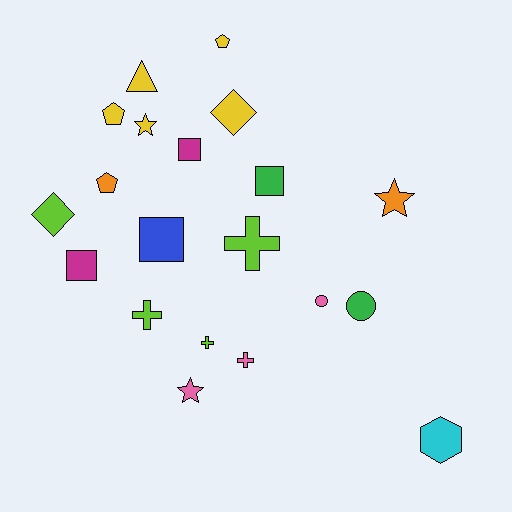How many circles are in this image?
There are 2 circles.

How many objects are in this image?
There are 20 objects.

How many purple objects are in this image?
There are no purple objects.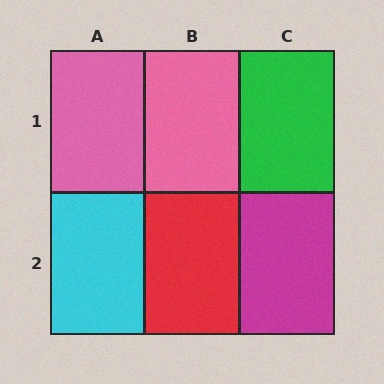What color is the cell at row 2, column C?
Magenta.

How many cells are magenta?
1 cell is magenta.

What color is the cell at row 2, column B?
Red.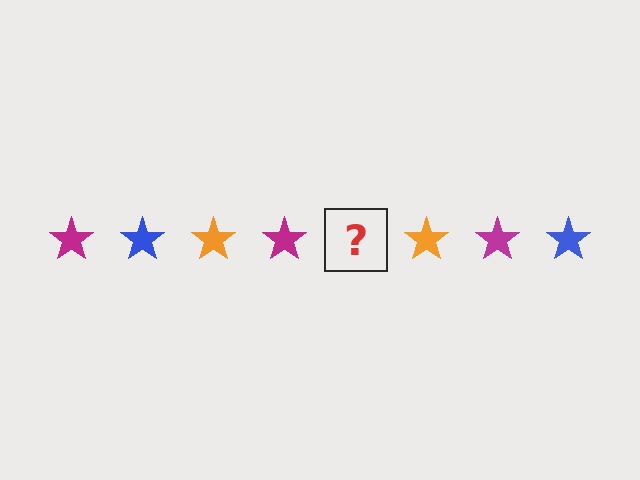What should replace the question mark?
The question mark should be replaced with a blue star.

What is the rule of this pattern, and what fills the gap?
The rule is that the pattern cycles through magenta, blue, orange stars. The gap should be filled with a blue star.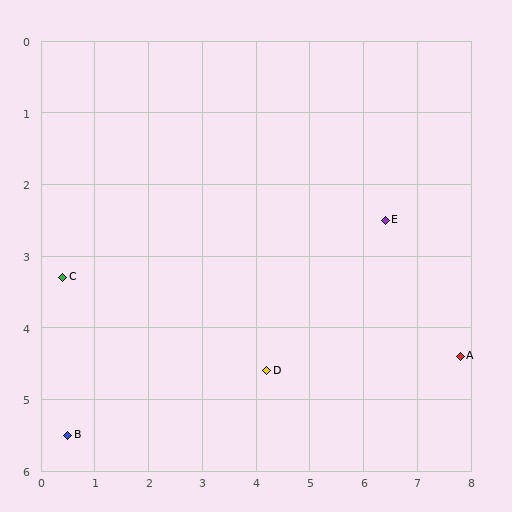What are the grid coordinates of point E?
Point E is at approximately (6.4, 2.5).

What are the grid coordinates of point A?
Point A is at approximately (7.8, 4.4).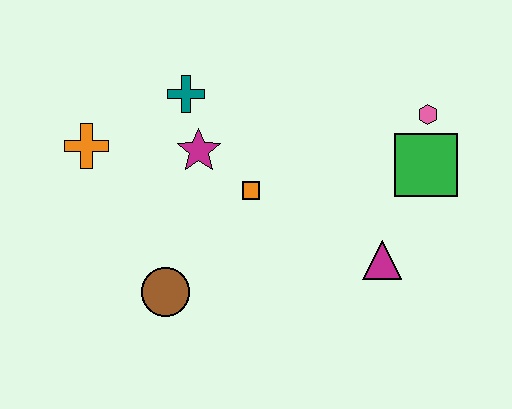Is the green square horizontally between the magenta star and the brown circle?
No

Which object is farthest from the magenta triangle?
The orange cross is farthest from the magenta triangle.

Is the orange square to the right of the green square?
No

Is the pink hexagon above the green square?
Yes